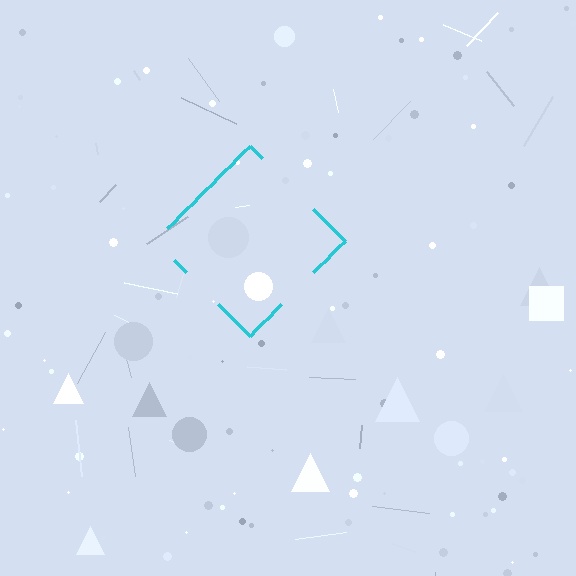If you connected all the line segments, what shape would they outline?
They would outline a diamond.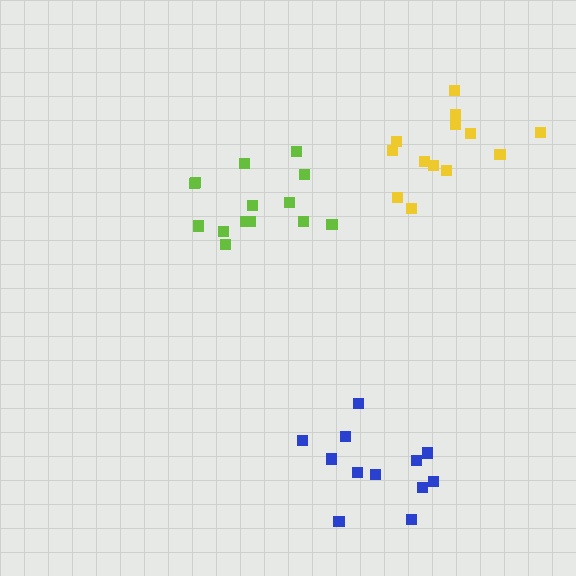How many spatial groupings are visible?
There are 3 spatial groupings.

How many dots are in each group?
Group 1: 14 dots, Group 2: 13 dots, Group 3: 12 dots (39 total).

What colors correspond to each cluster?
The clusters are colored: lime, yellow, blue.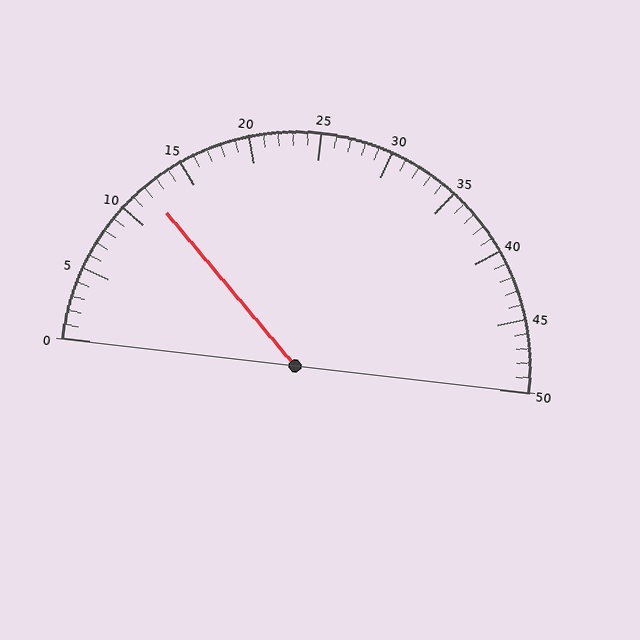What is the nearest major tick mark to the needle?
The nearest major tick mark is 10.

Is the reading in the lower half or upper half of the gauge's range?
The reading is in the lower half of the range (0 to 50).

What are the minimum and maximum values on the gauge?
The gauge ranges from 0 to 50.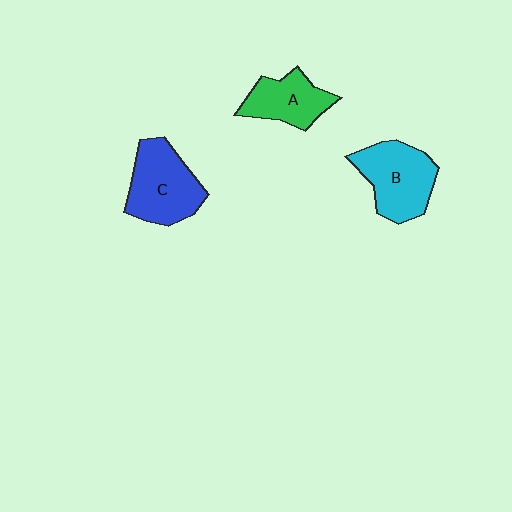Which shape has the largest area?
Shape C (blue).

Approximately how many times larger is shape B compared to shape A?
Approximately 1.3 times.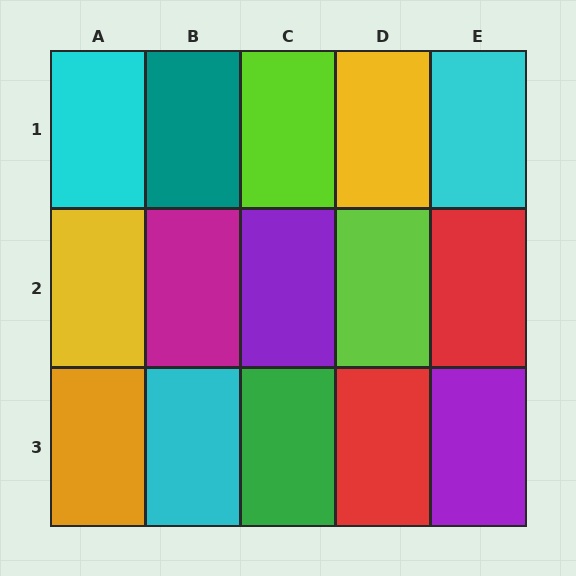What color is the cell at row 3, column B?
Cyan.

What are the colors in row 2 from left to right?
Yellow, magenta, purple, lime, red.